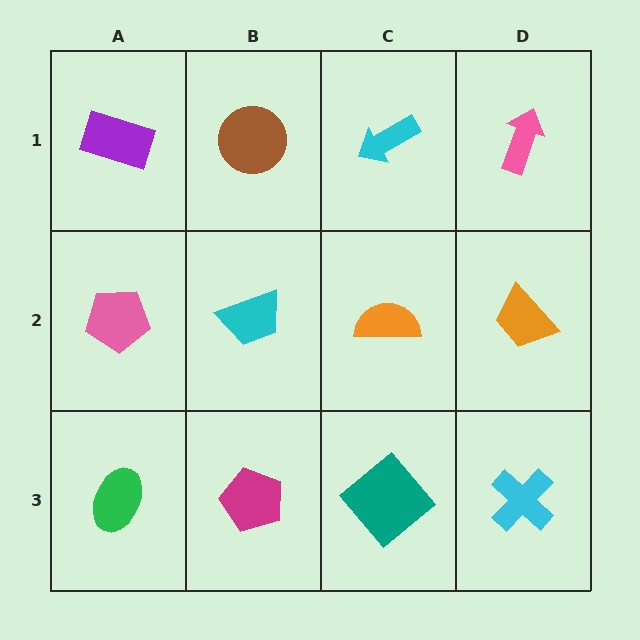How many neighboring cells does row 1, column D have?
2.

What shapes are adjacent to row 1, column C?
An orange semicircle (row 2, column C), a brown circle (row 1, column B), a pink arrow (row 1, column D).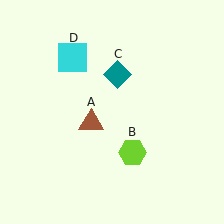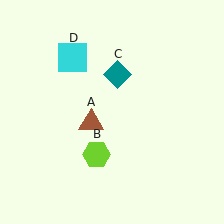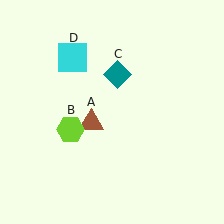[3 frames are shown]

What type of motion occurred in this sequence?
The lime hexagon (object B) rotated clockwise around the center of the scene.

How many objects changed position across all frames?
1 object changed position: lime hexagon (object B).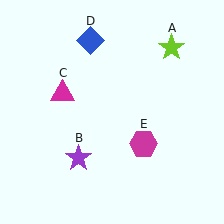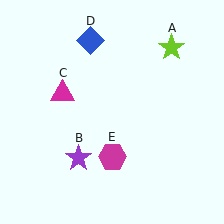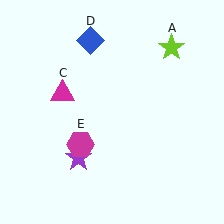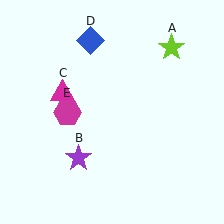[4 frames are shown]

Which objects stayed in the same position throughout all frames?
Lime star (object A) and purple star (object B) and magenta triangle (object C) and blue diamond (object D) remained stationary.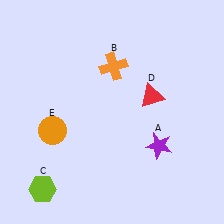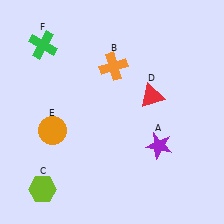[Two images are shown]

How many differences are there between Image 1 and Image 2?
There is 1 difference between the two images.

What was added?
A green cross (F) was added in Image 2.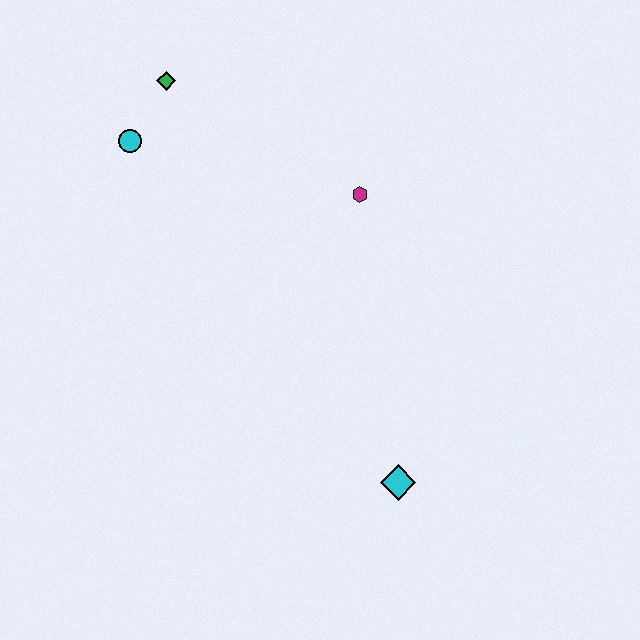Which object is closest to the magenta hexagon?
The green diamond is closest to the magenta hexagon.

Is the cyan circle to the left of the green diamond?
Yes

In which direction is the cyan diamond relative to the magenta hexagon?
The cyan diamond is below the magenta hexagon.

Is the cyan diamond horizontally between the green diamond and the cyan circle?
No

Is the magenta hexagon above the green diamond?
No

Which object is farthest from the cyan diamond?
The green diamond is farthest from the cyan diamond.